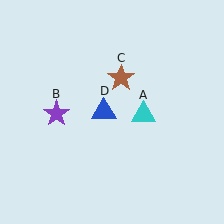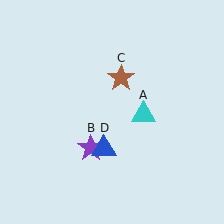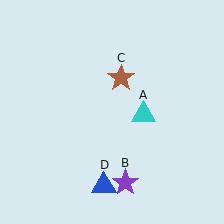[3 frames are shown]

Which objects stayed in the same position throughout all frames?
Cyan triangle (object A) and brown star (object C) remained stationary.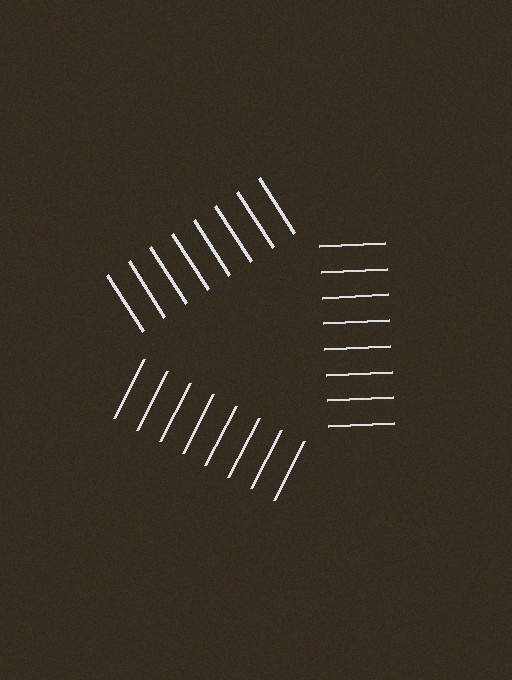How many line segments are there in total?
24 — 8 along each of the 3 edges.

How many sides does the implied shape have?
3 sides — the line-ends trace a triangle.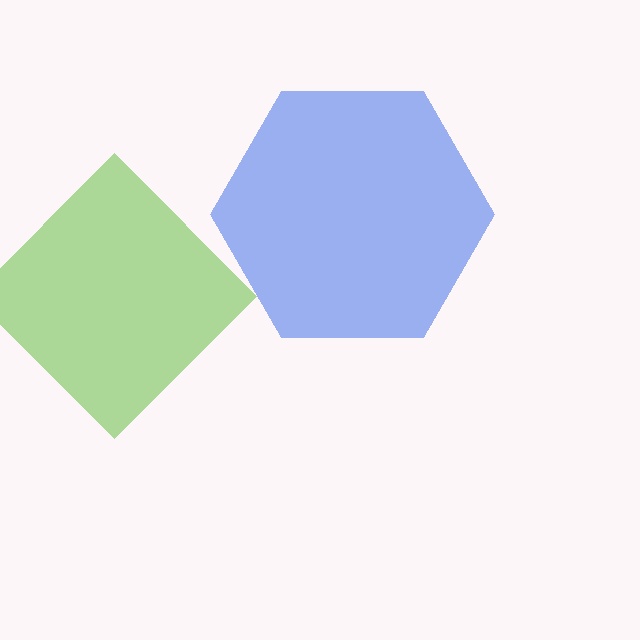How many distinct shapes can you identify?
There are 2 distinct shapes: a lime diamond, a blue hexagon.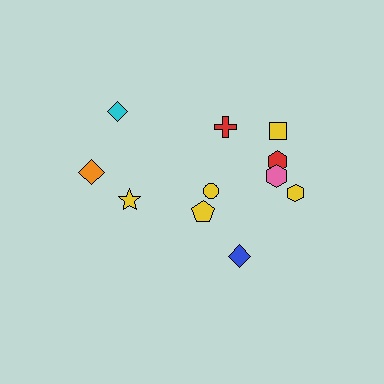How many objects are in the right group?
There are 7 objects.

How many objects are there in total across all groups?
There are 11 objects.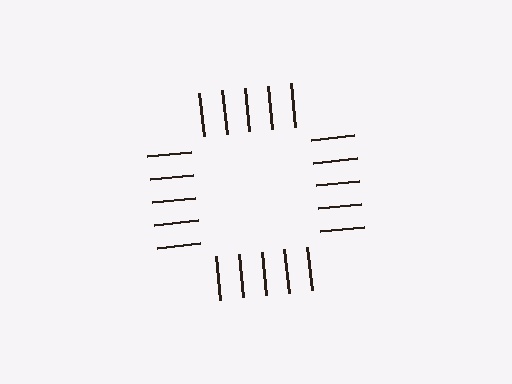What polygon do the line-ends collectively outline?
An illusory square — the line segments terminate on its edges but no continuous stroke is drawn.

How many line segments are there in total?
20 — 5 along each of the 4 edges.